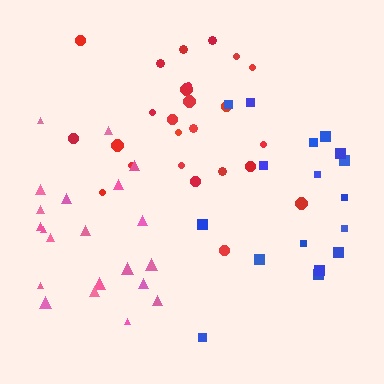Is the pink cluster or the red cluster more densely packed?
Red.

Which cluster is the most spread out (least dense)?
Blue.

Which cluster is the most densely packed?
Red.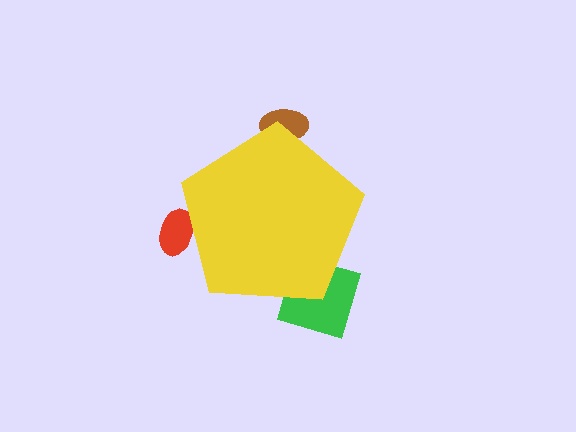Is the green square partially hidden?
Yes, the green square is partially hidden behind the yellow pentagon.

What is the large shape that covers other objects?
A yellow pentagon.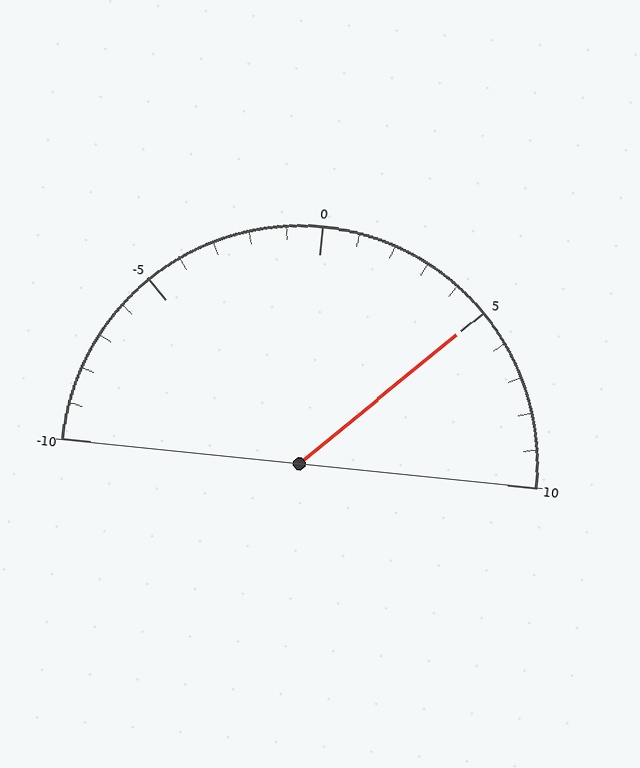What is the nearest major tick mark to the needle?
The nearest major tick mark is 5.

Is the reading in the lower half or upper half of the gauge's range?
The reading is in the upper half of the range (-10 to 10).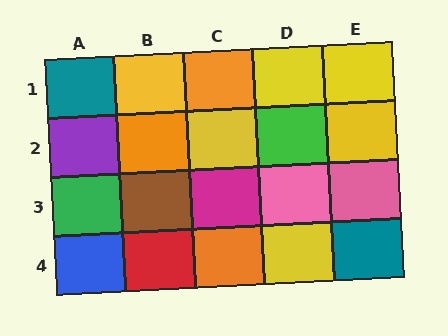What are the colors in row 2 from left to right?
Purple, orange, yellow, green, yellow.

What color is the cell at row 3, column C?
Magenta.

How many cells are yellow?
6 cells are yellow.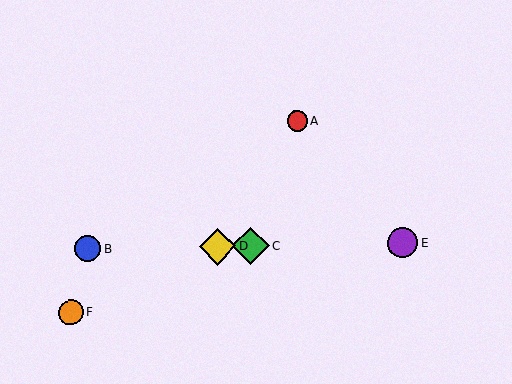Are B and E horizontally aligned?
Yes, both are at y≈249.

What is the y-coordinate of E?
Object E is at y≈243.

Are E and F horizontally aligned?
No, E is at y≈243 and F is at y≈313.